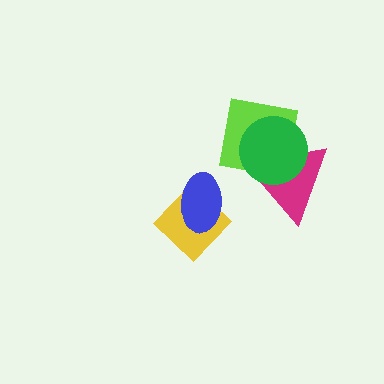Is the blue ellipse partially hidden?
No, no other shape covers it.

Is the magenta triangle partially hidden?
Yes, it is partially covered by another shape.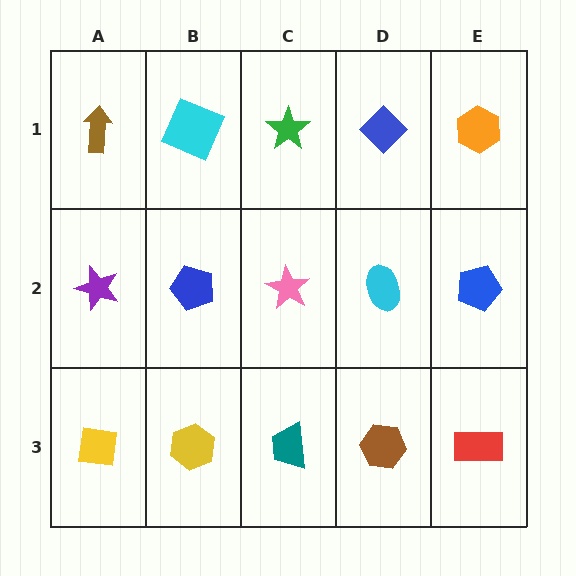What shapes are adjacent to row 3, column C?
A pink star (row 2, column C), a yellow hexagon (row 3, column B), a brown hexagon (row 3, column D).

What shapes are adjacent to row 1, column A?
A purple star (row 2, column A), a cyan square (row 1, column B).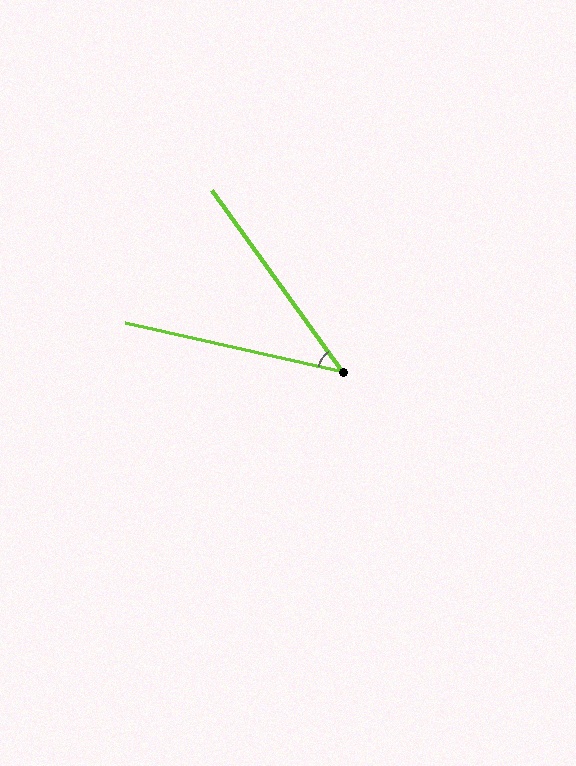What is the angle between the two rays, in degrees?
Approximately 41 degrees.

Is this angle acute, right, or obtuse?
It is acute.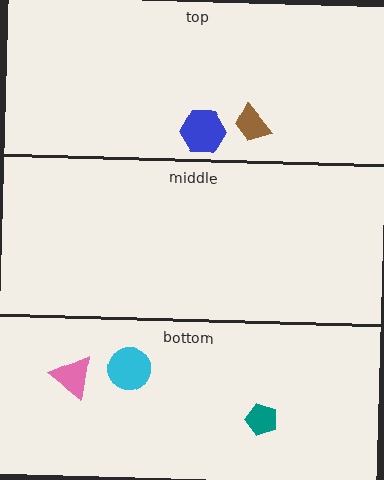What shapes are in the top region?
The brown trapezoid, the blue hexagon.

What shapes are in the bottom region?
The pink triangle, the cyan circle, the teal pentagon.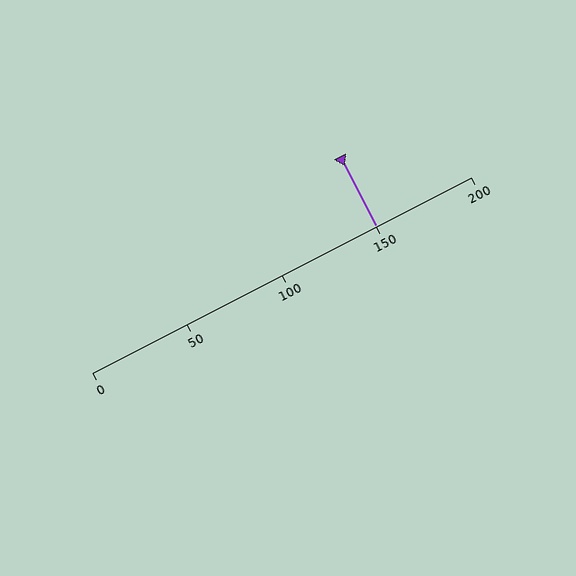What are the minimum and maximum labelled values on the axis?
The axis runs from 0 to 200.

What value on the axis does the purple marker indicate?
The marker indicates approximately 150.